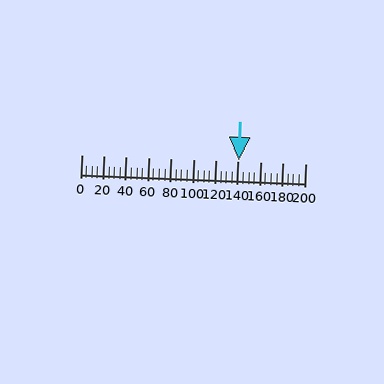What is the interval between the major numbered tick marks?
The major tick marks are spaced 20 units apart.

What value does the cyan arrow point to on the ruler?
The cyan arrow points to approximately 141.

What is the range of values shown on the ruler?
The ruler shows values from 0 to 200.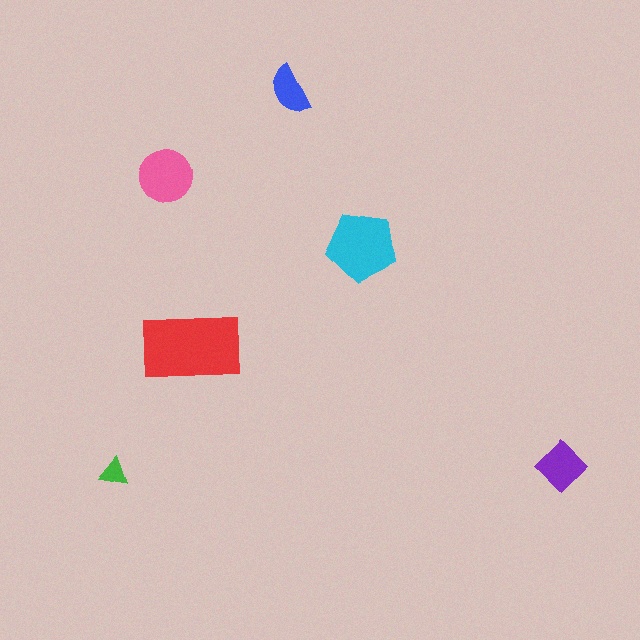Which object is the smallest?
The green triangle.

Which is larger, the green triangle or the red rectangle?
The red rectangle.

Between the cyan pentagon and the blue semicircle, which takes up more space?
The cyan pentagon.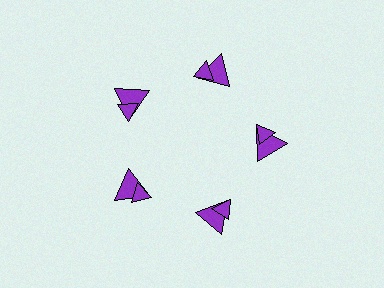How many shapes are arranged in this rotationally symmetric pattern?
There are 10 shapes, arranged in 5 groups of 2.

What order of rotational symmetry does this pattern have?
This pattern has 5-fold rotational symmetry.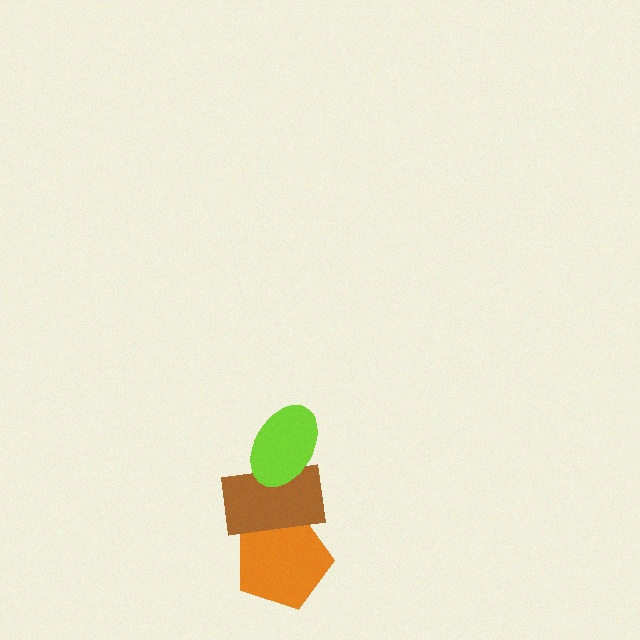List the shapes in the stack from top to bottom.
From top to bottom: the lime ellipse, the brown rectangle, the orange pentagon.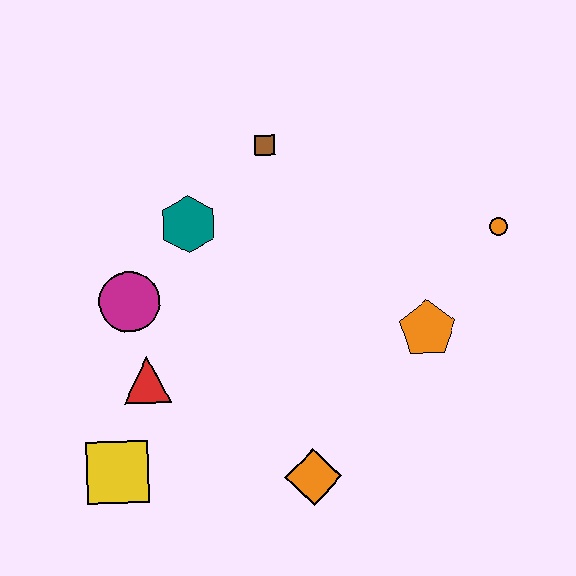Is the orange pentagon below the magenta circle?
Yes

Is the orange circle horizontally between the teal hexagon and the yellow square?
No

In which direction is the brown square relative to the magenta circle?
The brown square is above the magenta circle.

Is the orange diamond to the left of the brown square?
No